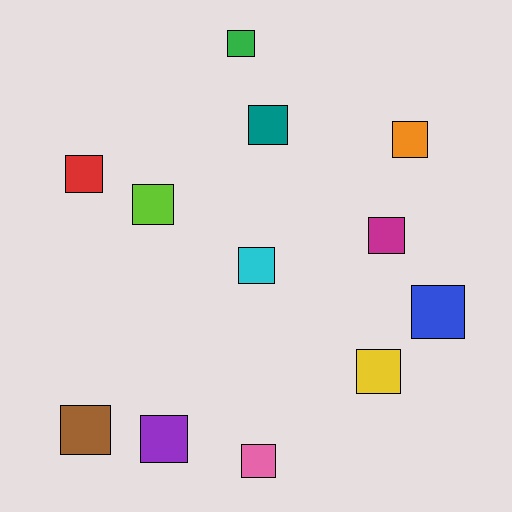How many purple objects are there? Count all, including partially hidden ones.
There is 1 purple object.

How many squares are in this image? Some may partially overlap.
There are 12 squares.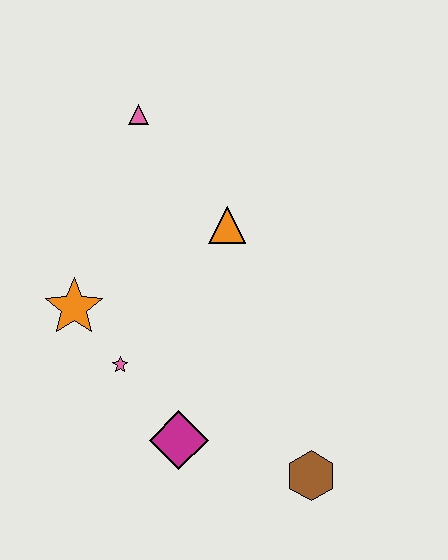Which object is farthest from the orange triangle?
The brown hexagon is farthest from the orange triangle.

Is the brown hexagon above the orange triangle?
No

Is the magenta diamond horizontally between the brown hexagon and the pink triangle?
Yes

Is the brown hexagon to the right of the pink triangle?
Yes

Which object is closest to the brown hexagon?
The magenta diamond is closest to the brown hexagon.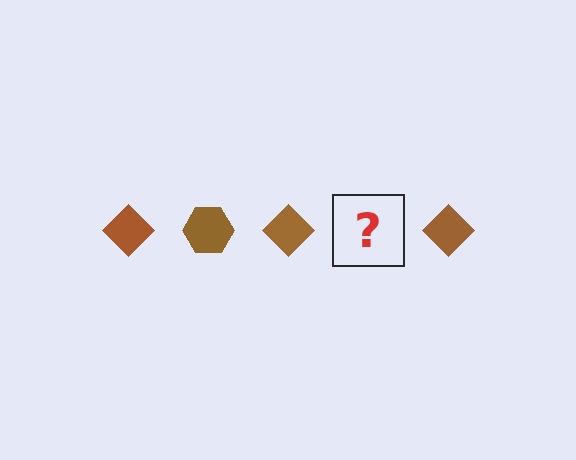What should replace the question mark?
The question mark should be replaced with a brown hexagon.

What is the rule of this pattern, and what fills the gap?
The rule is that the pattern cycles through diamond, hexagon shapes in brown. The gap should be filled with a brown hexagon.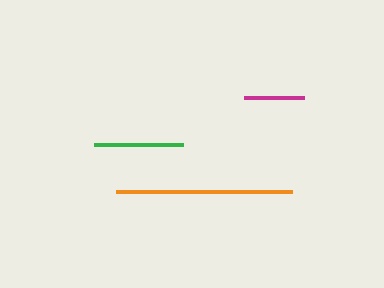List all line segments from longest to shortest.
From longest to shortest: orange, green, magenta.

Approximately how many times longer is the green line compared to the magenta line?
The green line is approximately 1.5 times the length of the magenta line.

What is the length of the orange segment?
The orange segment is approximately 176 pixels long.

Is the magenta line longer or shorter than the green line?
The green line is longer than the magenta line.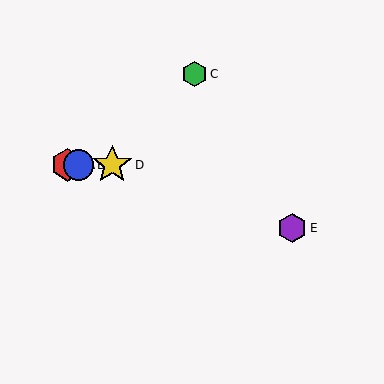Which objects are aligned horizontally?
Objects A, B, D are aligned horizontally.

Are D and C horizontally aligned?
No, D is at y≈165 and C is at y≈74.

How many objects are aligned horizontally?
3 objects (A, B, D) are aligned horizontally.